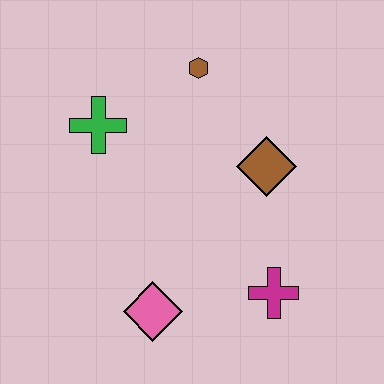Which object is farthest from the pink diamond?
The brown hexagon is farthest from the pink diamond.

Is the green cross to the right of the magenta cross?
No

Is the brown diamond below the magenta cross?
No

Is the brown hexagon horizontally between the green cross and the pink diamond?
No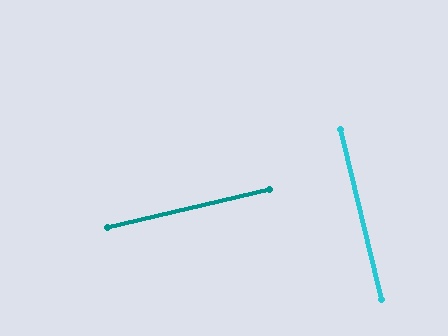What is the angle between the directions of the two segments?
Approximately 90 degrees.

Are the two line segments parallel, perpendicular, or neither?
Perpendicular — they meet at approximately 90°.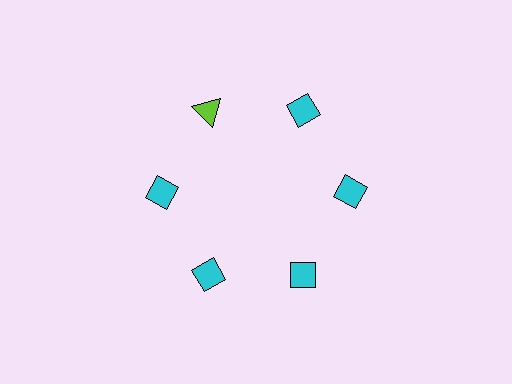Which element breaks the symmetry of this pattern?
The lime triangle at roughly the 11 o'clock position breaks the symmetry. All other shapes are cyan diamonds.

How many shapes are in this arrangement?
There are 6 shapes arranged in a ring pattern.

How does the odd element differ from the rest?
It differs in both color (lime instead of cyan) and shape (triangle instead of diamond).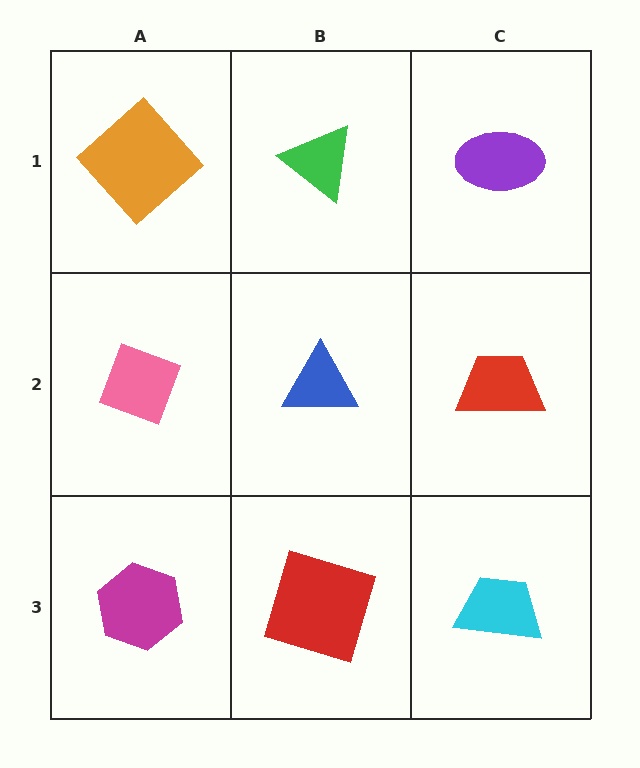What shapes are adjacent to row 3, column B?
A blue triangle (row 2, column B), a magenta hexagon (row 3, column A), a cyan trapezoid (row 3, column C).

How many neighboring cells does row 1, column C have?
2.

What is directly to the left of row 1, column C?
A green triangle.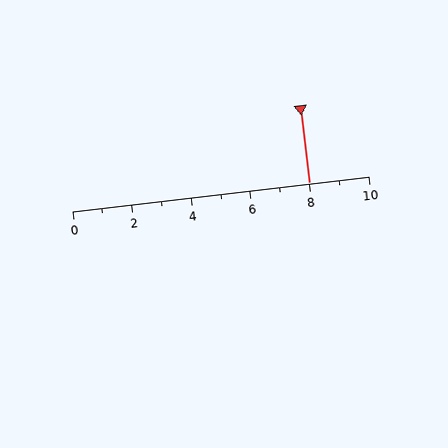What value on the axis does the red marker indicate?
The marker indicates approximately 8.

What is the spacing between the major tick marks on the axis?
The major ticks are spaced 2 apart.